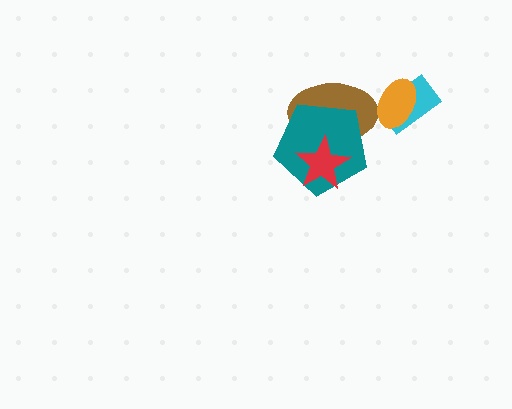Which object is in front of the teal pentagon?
The red star is in front of the teal pentagon.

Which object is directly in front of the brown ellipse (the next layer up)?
The teal pentagon is directly in front of the brown ellipse.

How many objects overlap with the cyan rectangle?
1 object overlaps with the cyan rectangle.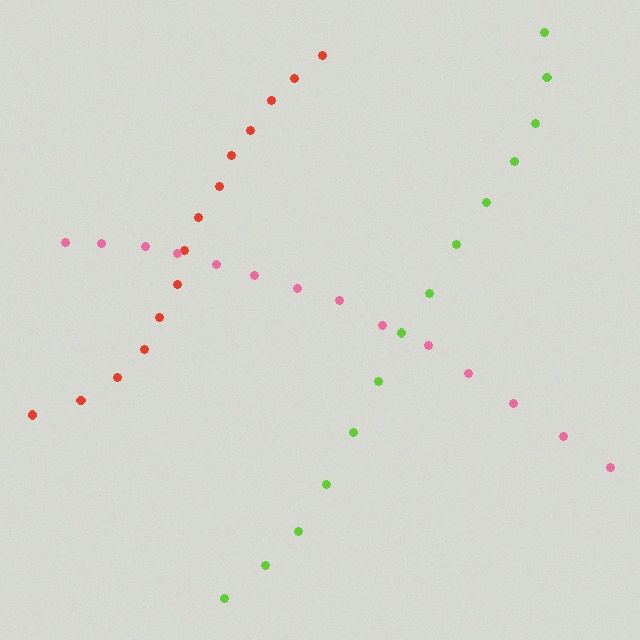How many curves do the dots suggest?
There are 3 distinct paths.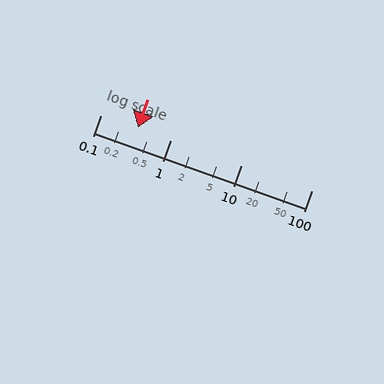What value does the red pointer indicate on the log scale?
The pointer indicates approximately 0.34.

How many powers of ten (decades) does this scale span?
The scale spans 3 decades, from 0.1 to 100.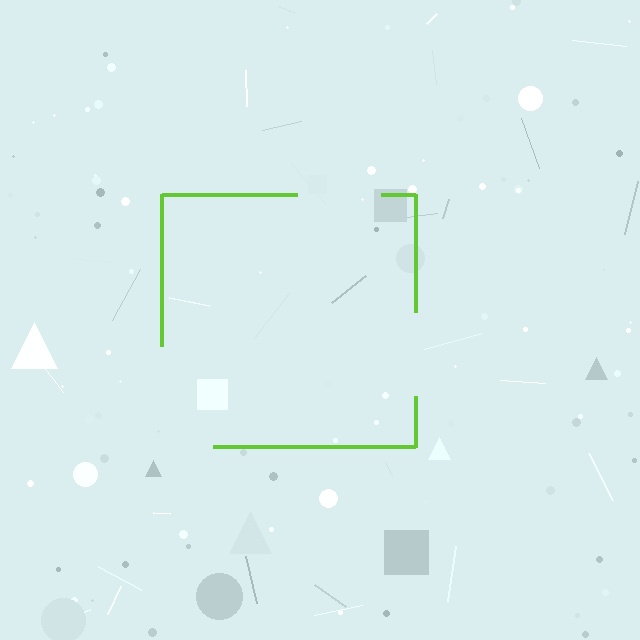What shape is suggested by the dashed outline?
The dashed outline suggests a square.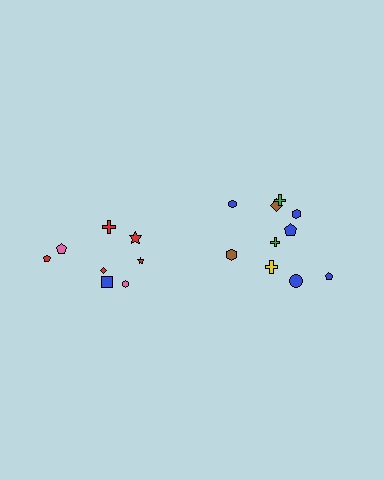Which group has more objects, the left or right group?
The right group.